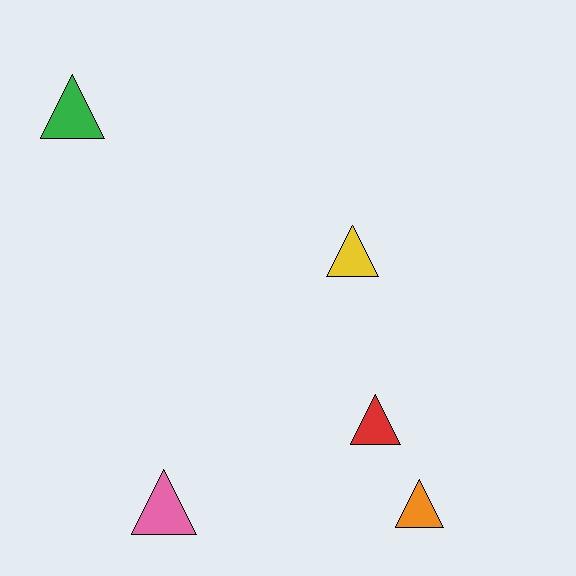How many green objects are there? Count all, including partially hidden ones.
There is 1 green object.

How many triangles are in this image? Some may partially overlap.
There are 5 triangles.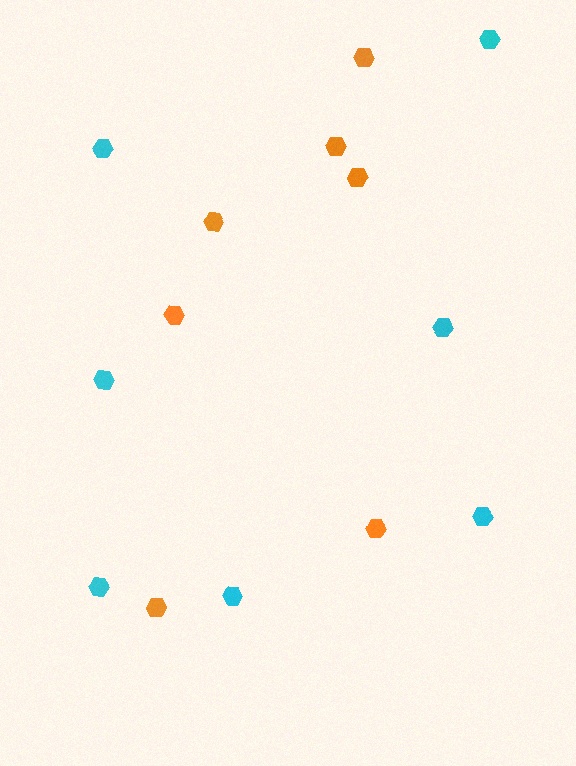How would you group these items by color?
There are 2 groups: one group of cyan hexagons (7) and one group of orange hexagons (7).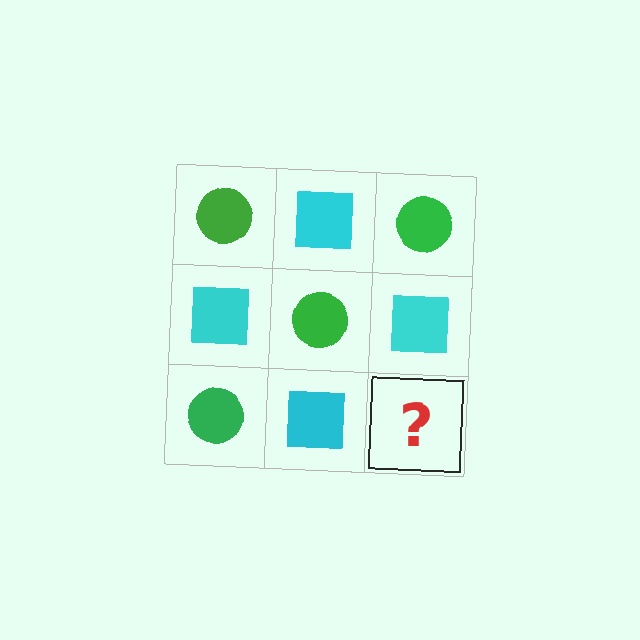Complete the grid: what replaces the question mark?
The question mark should be replaced with a green circle.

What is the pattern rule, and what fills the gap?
The rule is that it alternates green circle and cyan square in a checkerboard pattern. The gap should be filled with a green circle.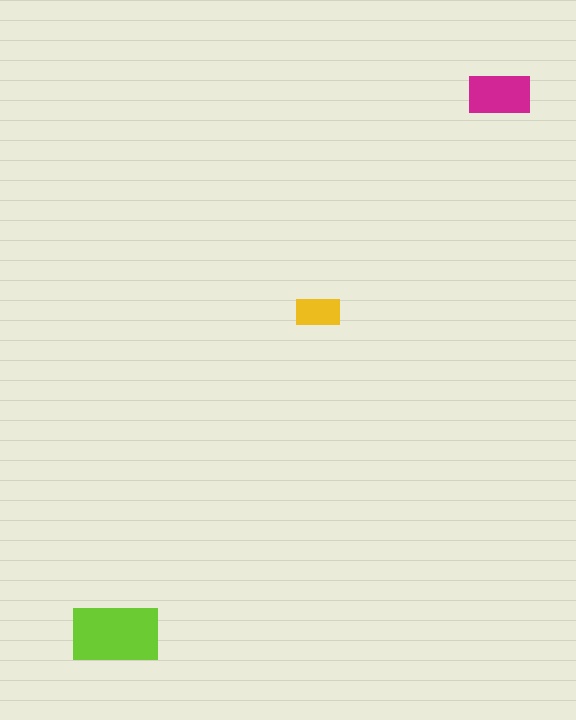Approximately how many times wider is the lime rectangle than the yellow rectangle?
About 2 times wider.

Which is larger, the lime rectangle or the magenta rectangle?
The lime one.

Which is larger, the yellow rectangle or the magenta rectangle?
The magenta one.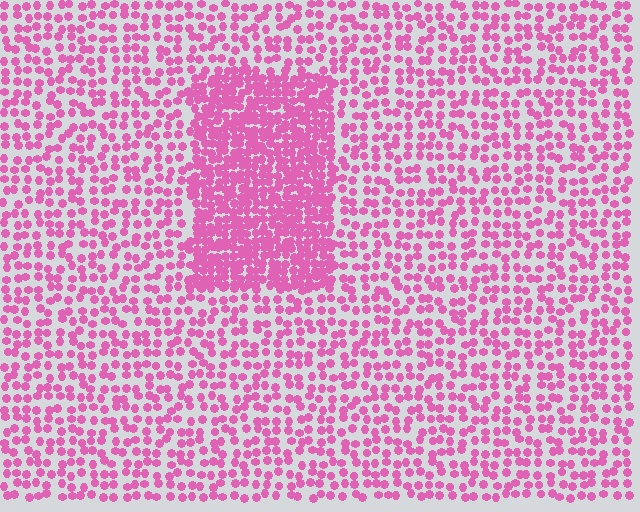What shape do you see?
I see a rectangle.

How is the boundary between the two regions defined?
The boundary is defined by a change in element density (approximately 2.2x ratio). All elements are the same color, size, and shape.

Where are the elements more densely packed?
The elements are more densely packed inside the rectangle boundary.